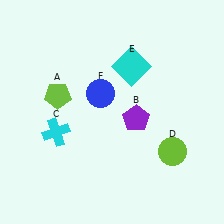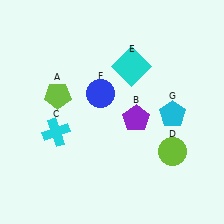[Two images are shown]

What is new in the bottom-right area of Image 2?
A cyan pentagon (G) was added in the bottom-right area of Image 2.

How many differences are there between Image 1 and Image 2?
There is 1 difference between the two images.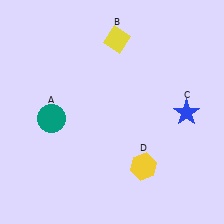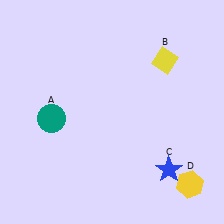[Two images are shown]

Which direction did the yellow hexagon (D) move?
The yellow hexagon (D) moved right.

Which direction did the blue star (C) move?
The blue star (C) moved down.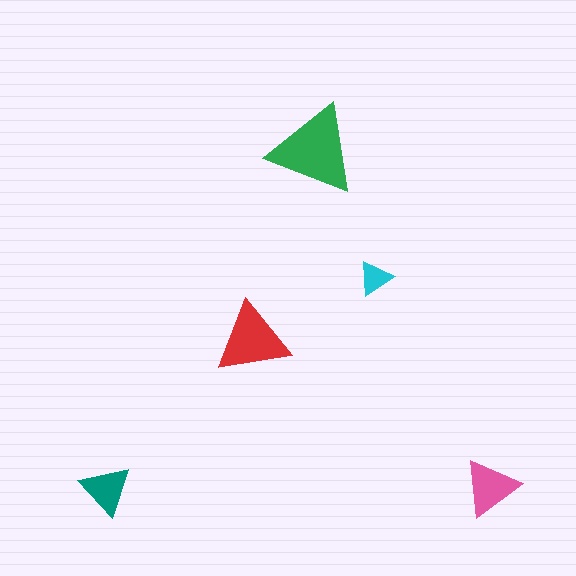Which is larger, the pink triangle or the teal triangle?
The pink one.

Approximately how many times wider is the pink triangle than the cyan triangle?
About 1.5 times wider.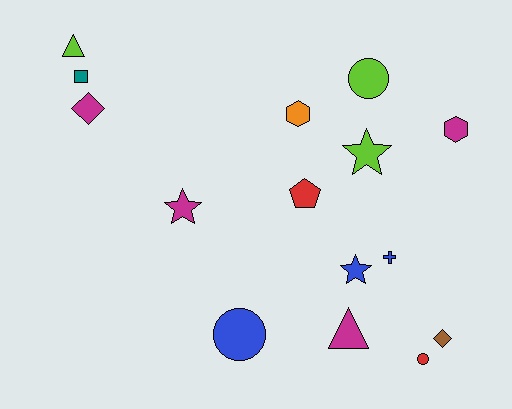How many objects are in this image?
There are 15 objects.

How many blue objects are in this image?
There are 3 blue objects.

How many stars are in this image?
There are 3 stars.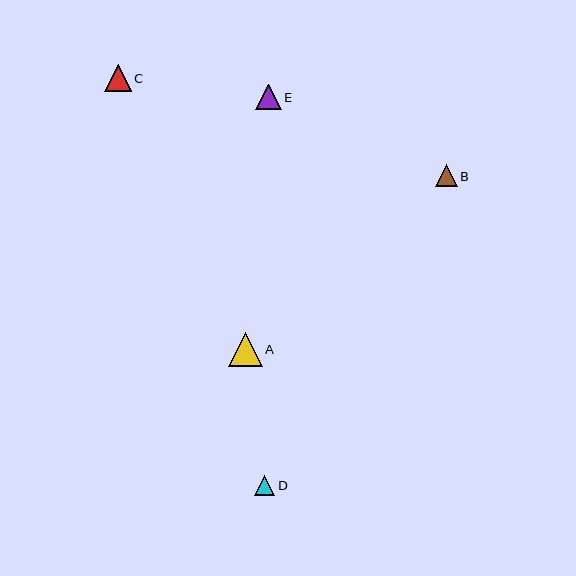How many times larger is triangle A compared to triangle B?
Triangle A is approximately 1.6 times the size of triangle B.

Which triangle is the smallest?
Triangle D is the smallest with a size of approximately 20 pixels.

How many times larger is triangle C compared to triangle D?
Triangle C is approximately 1.3 times the size of triangle D.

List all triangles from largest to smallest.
From largest to smallest: A, C, E, B, D.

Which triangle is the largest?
Triangle A is the largest with a size of approximately 34 pixels.